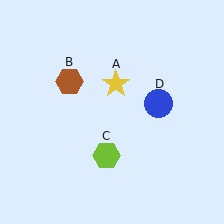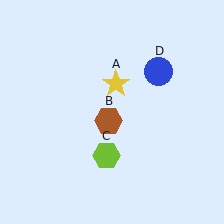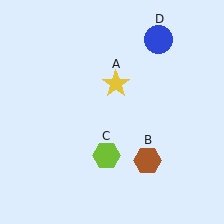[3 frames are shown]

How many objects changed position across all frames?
2 objects changed position: brown hexagon (object B), blue circle (object D).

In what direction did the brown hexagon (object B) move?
The brown hexagon (object B) moved down and to the right.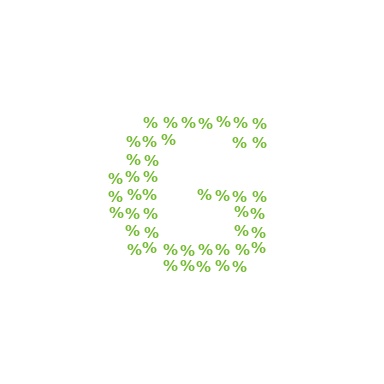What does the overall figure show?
The overall figure shows the letter G.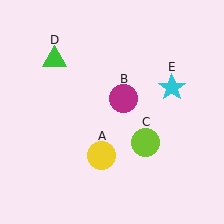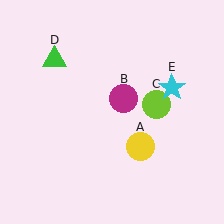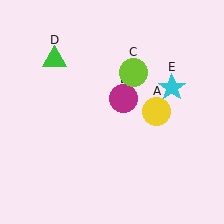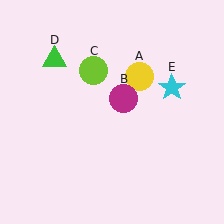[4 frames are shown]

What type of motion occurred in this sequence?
The yellow circle (object A), lime circle (object C) rotated counterclockwise around the center of the scene.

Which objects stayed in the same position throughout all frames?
Magenta circle (object B) and green triangle (object D) and cyan star (object E) remained stationary.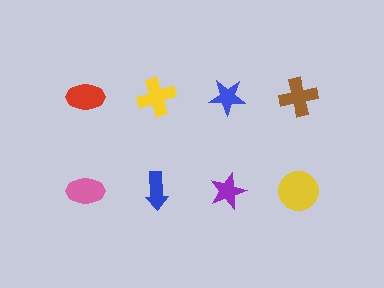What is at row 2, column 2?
A blue arrow.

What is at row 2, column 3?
A purple star.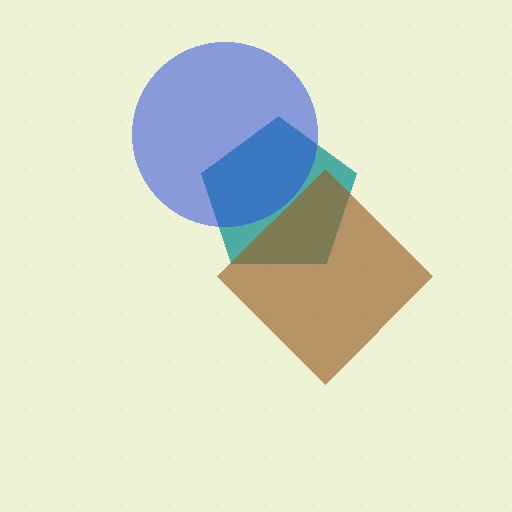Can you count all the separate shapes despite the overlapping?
Yes, there are 3 separate shapes.